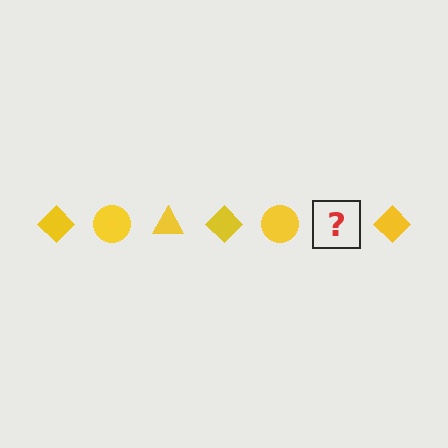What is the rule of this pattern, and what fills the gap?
The rule is that the pattern cycles through diamond, circle, triangle shapes in yellow. The gap should be filled with a yellow triangle.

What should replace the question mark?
The question mark should be replaced with a yellow triangle.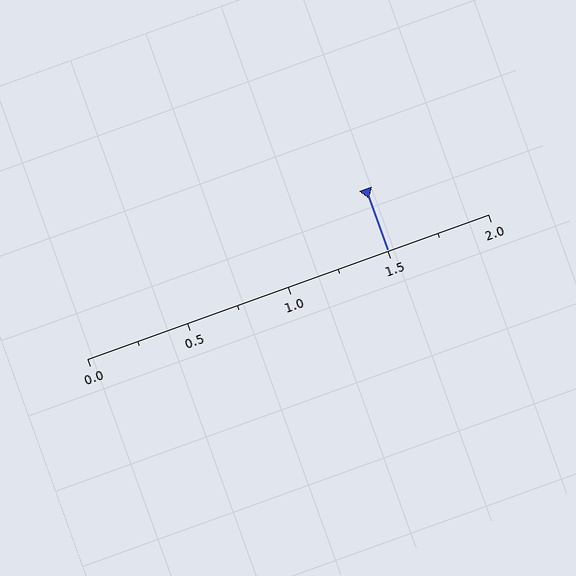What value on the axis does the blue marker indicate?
The marker indicates approximately 1.5.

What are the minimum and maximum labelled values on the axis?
The axis runs from 0.0 to 2.0.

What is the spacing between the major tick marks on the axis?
The major ticks are spaced 0.5 apart.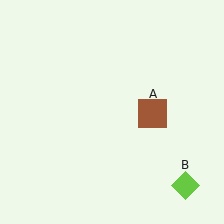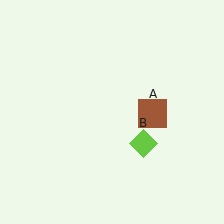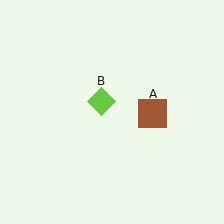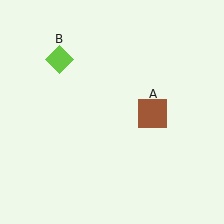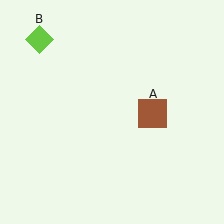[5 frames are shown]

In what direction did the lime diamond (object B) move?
The lime diamond (object B) moved up and to the left.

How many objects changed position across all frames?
1 object changed position: lime diamond (object B).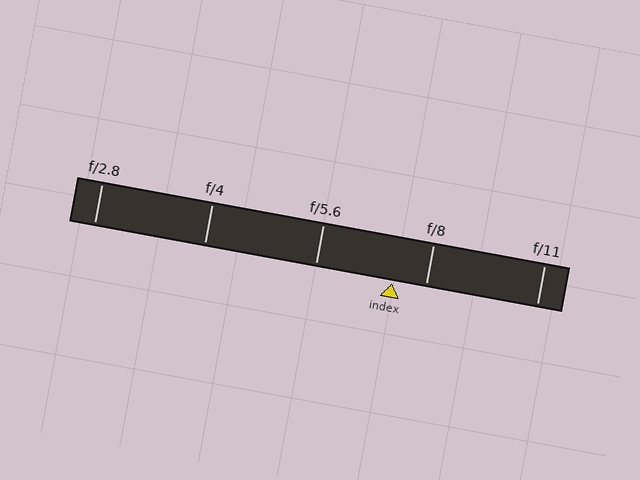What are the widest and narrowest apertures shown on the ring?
The widest aperture shown is f/2.8 and the narrowest is f/11.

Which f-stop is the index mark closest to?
The index mark is closest to f/8.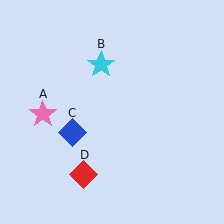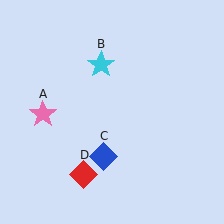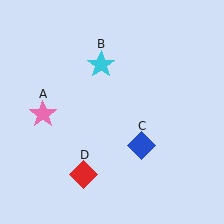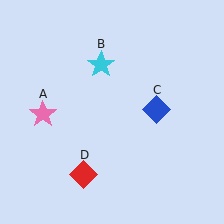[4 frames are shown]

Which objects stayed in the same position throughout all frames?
Pink star (object A) and cyan star (object B) and red diamond (object D) remained stationary.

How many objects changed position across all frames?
1 object changed position: blue diamond (object C).